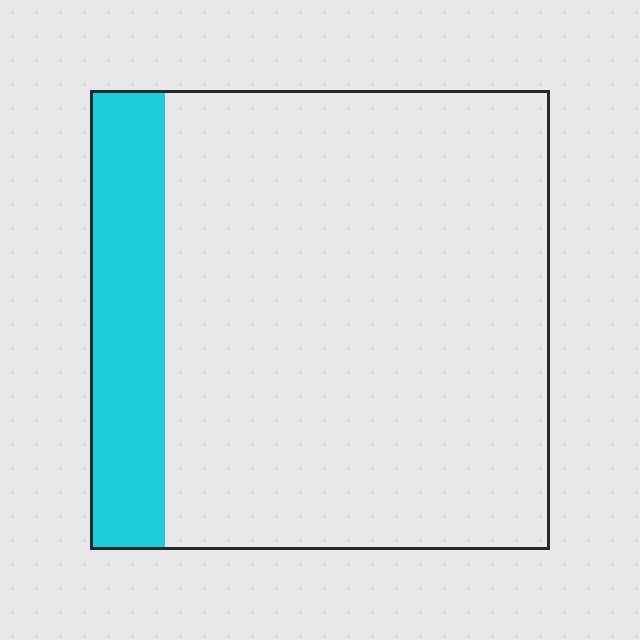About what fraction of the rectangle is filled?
About one sixth (1/6).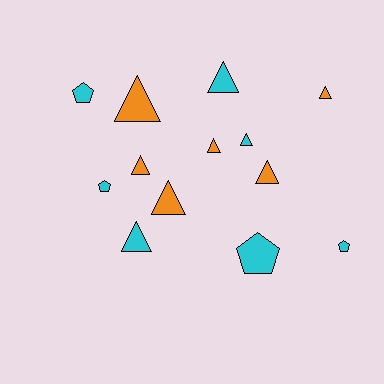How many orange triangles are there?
There are 6 orange triangles.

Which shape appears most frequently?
Triangle, with 9 objects.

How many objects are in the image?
There are 13 objects.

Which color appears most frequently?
Cyan, with 7 objects.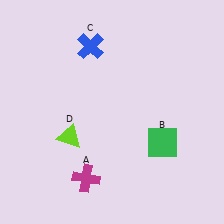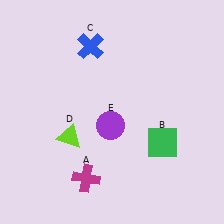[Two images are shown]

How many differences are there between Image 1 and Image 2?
There is 1 difference between the two images.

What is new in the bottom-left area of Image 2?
A purple circle (E) was added in the bottom-left area of Image 2.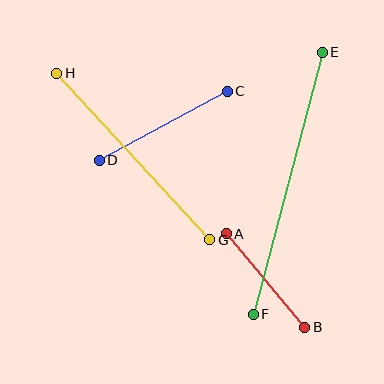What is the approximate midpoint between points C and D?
The midpoint is at approximately (163, 126) pixels.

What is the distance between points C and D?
The distance is approximately 145 pixels.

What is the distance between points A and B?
The distance is approximately 122 pixels.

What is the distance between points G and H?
The distance is approximately 226 pixels.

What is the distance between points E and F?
The distance is approximately 271 pixels.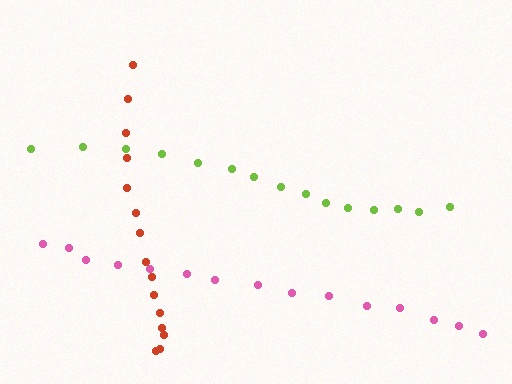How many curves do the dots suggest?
There are 3 distinct paths.